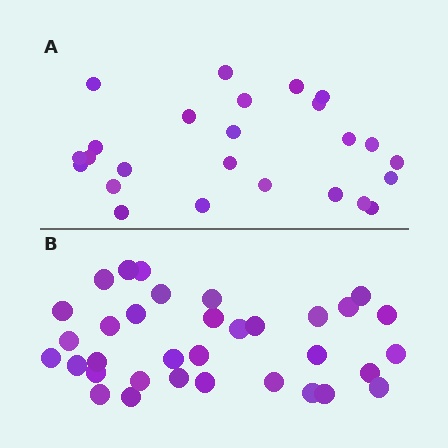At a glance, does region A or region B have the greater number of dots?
Region B (the bottom region) has more dots.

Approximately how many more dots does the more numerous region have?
Region B has roughly 8 or so more dots than region A.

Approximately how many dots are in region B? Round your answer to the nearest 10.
About 30 dots. (The exact count is 34, which rounds to 30.)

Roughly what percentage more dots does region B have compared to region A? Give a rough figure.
About 35% more.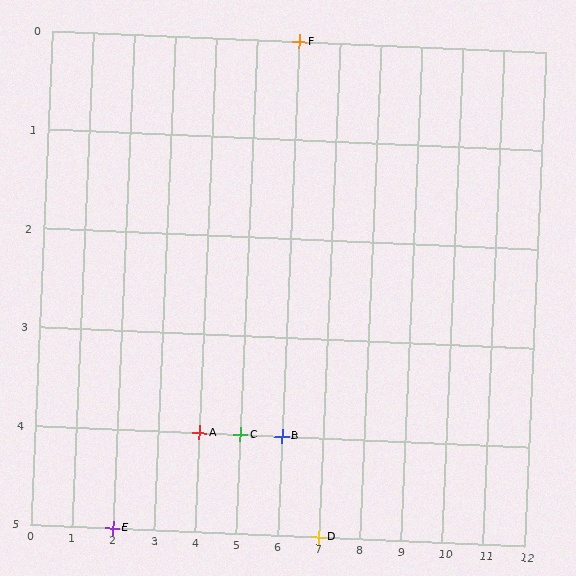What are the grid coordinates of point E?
Point E is at grid coordinates (2, 5).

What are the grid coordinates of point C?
Point C is at grid coordinates (5, 4).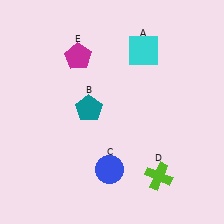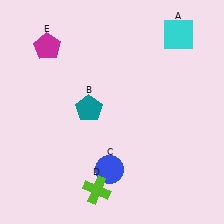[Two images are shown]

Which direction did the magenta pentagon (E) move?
The magenta pentagon (E) moved left.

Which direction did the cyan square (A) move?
The cyan square (A) moved right.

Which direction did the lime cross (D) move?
The lime cross (D) moved left.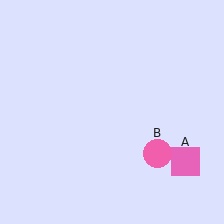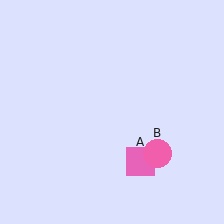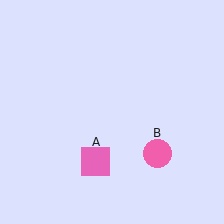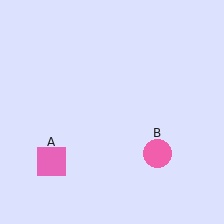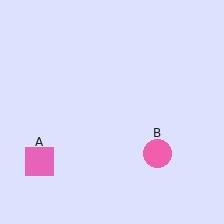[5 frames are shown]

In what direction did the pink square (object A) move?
The pink square (object A) moved left.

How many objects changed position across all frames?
1 object changed position: pink square (object A).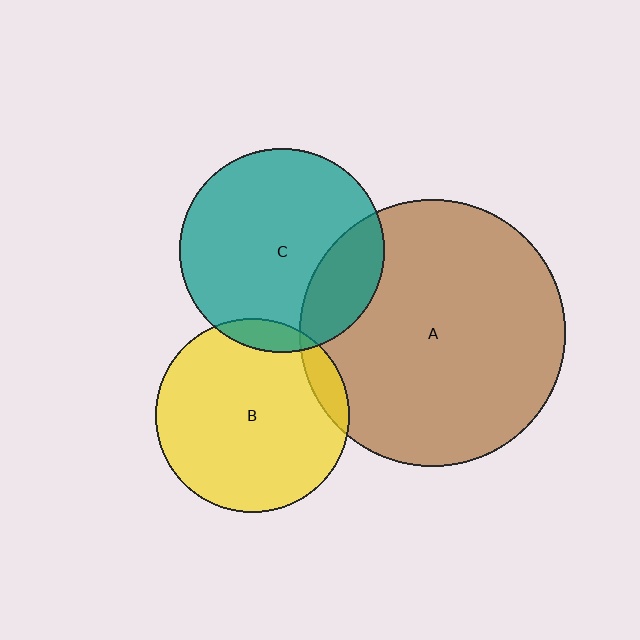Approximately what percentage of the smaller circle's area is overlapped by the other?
Approximately 20%.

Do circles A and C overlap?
Yes.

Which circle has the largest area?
Circle A (brown).